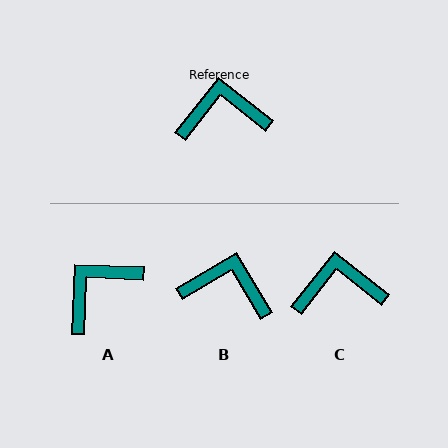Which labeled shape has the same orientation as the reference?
C.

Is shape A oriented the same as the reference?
No, it is off by about 36 degrees.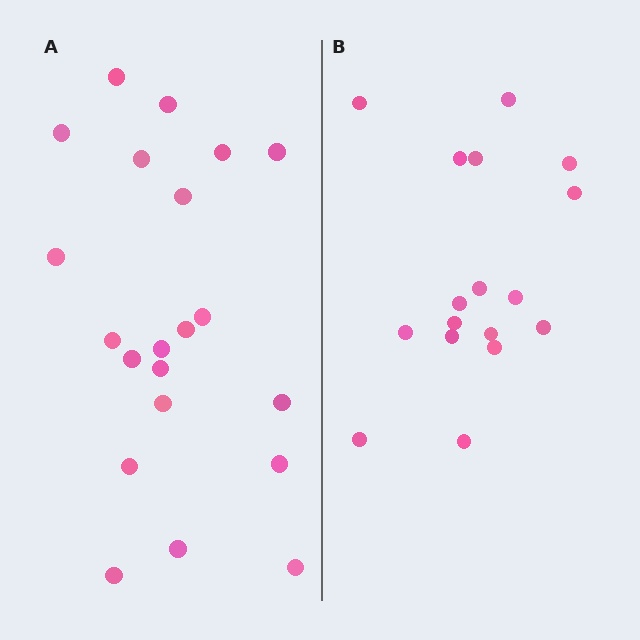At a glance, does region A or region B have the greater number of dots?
Region A (the left region) has more dots.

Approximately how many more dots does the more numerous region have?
Region A has about 4 more dots than region B.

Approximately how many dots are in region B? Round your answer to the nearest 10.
About 20 dots. (The exact count is 17, which rounds to 20.)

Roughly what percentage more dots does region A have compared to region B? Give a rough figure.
About 25% more.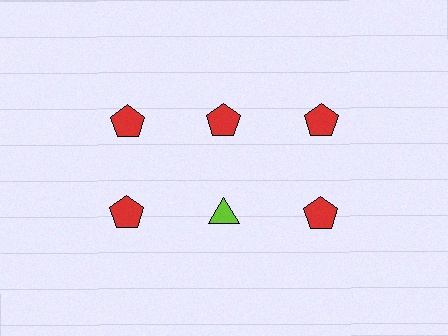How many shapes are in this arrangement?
There are 6 shapes arranged in a grid pattern.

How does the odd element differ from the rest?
It differs in both color (lime instead of red) and shape (triangle instead of pentagon).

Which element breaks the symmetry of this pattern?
The lime triangle in the second row, second from left column breaks the symmetry. All other shapes are red pentagons.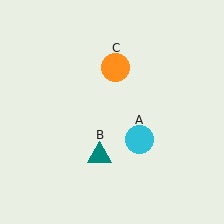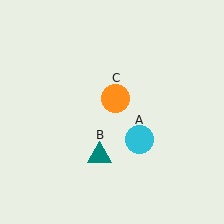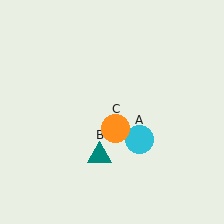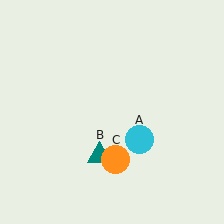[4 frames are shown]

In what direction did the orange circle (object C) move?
The orange circle (object C) moved down.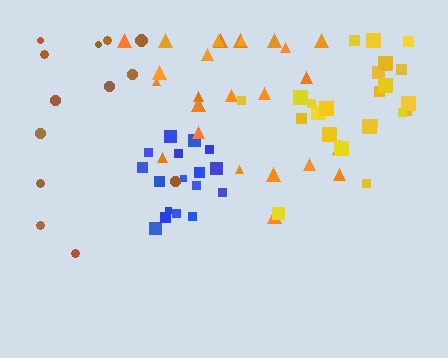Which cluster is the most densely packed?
Blue.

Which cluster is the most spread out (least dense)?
Brown.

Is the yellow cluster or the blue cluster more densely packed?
Blue.